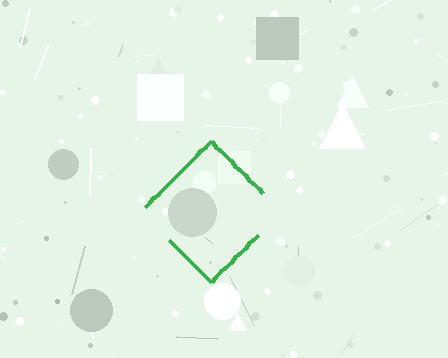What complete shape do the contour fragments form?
The contour fragments form a diamond.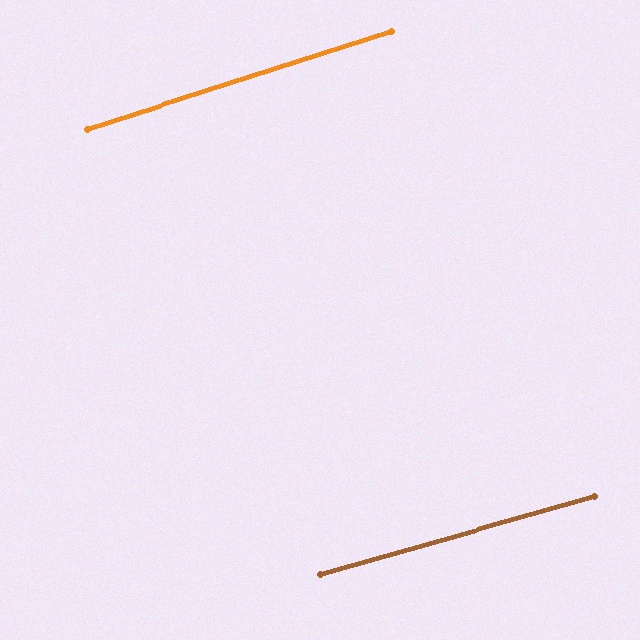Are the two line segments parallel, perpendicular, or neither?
Parallel — their directions differ by only 2.0°.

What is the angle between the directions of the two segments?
Approximately 2 degrees.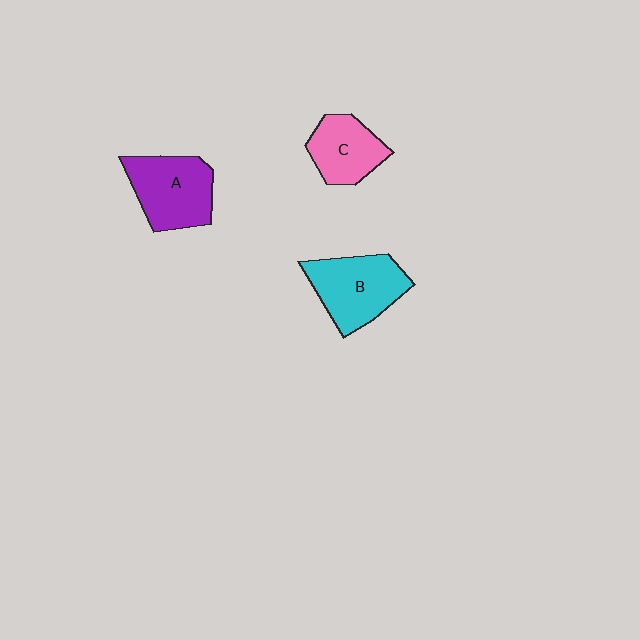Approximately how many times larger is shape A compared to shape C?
Approximately 1.3 times.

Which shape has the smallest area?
Shape C (pink).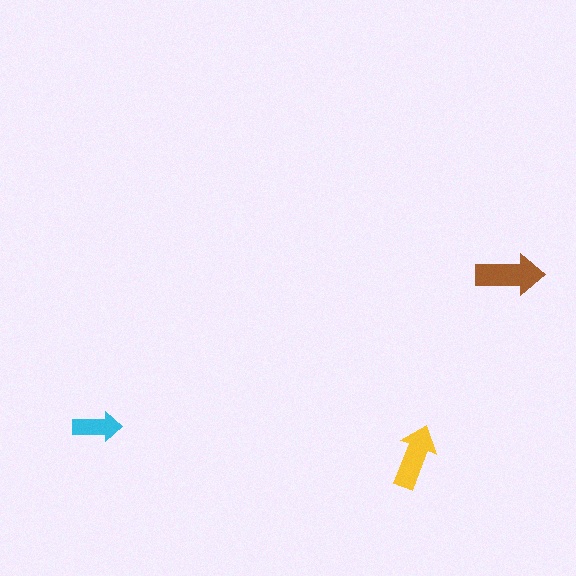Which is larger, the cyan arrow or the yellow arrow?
The yellow one.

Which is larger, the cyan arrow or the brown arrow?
The brown one.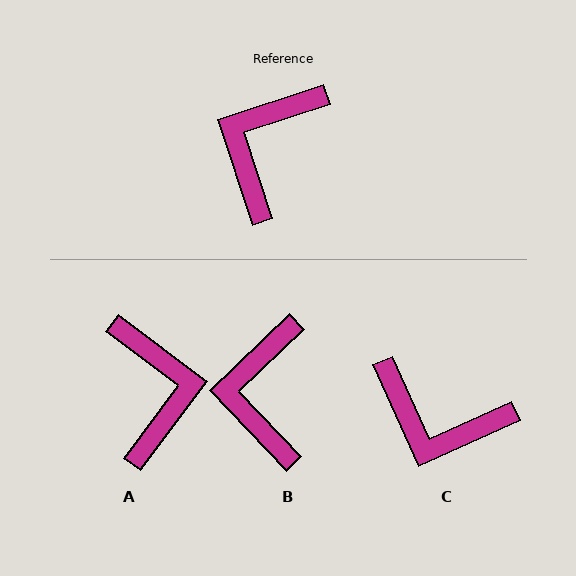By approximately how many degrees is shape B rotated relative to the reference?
Approximately 25 degrees counter-clockwise.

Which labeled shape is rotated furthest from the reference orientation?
A, about 145 degrees away.